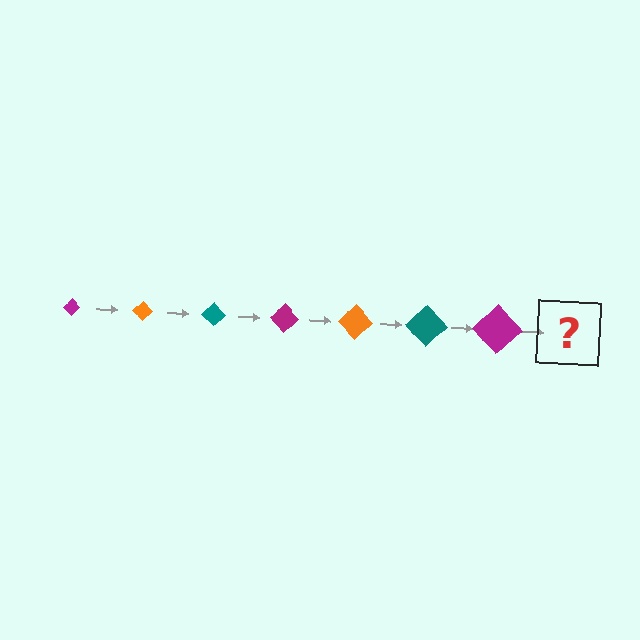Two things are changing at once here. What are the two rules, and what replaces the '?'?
The two rules are that the diamond grows larger each step and the color cycles through magenta, orange, and teal. The '?' should be an orange diamond, larger than the previous one.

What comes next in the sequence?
The next element should be an orange diamond, larger than the previous one.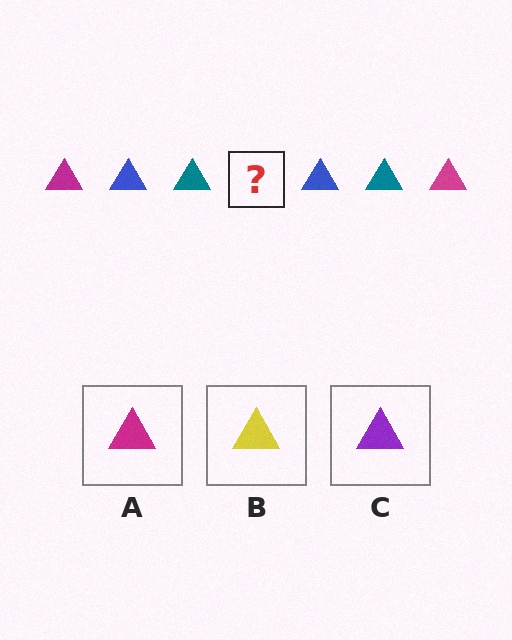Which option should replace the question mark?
Option A.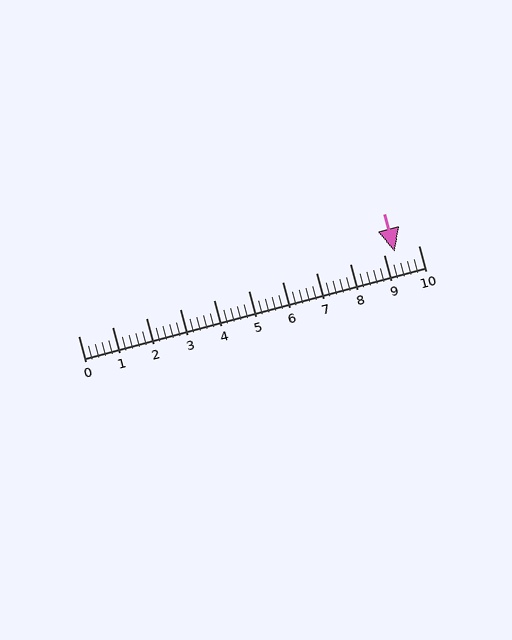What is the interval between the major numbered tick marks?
The major tick marks are spaced 1 units apart.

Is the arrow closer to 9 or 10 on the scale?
The arrow is closer to 9.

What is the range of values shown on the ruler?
The ruler shows values from 0 to 10.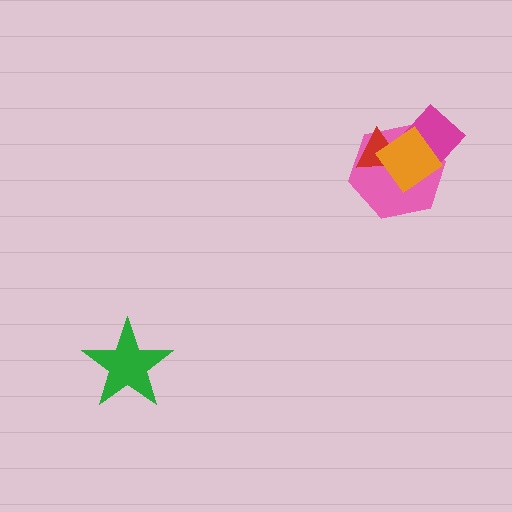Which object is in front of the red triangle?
The orange diamond is in front of the red triangle.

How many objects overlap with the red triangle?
2 objects overlap with the red triangle.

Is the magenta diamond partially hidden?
Yes, it is partially covered by another shape.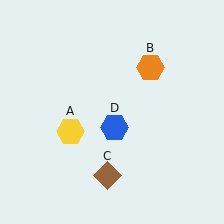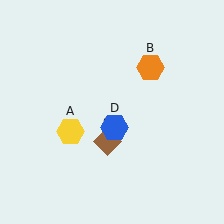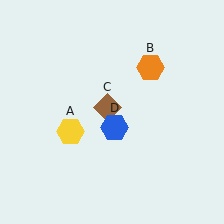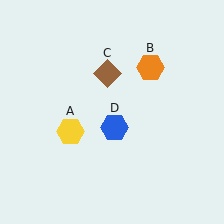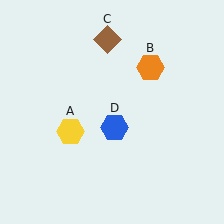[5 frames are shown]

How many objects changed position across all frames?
1 object changed position: brown diamond (object C).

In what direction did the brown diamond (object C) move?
The brown diamond (object C) moved up.